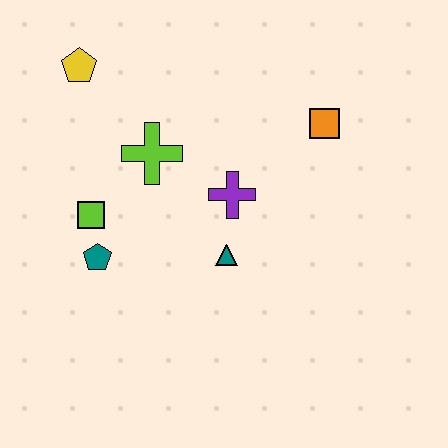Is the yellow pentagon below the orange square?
No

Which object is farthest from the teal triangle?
The yellow pentagon is farthest from the teal triangle.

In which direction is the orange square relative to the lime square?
The orange square is to the right of the lime square.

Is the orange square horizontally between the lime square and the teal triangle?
No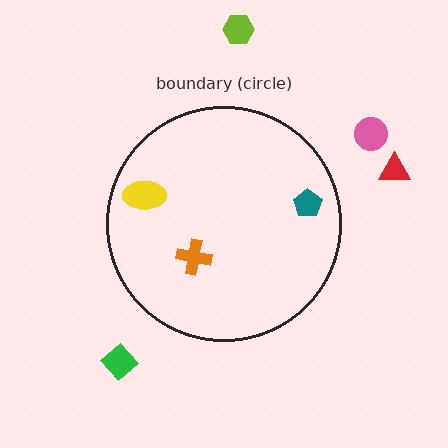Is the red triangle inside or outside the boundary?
Outside.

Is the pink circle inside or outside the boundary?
Outside.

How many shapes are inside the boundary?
3 inside, 4 outside.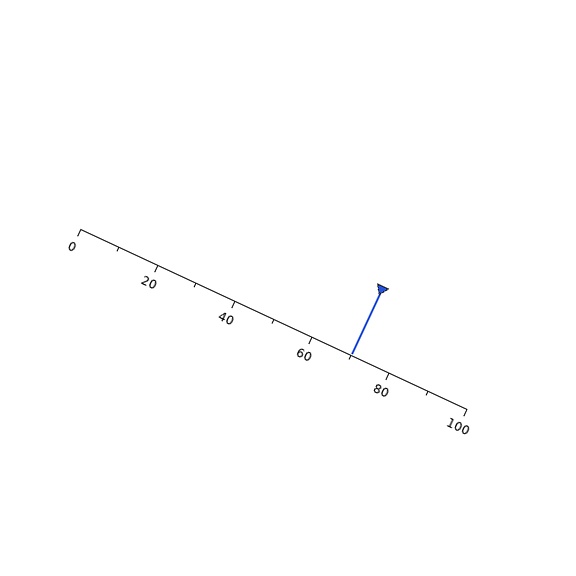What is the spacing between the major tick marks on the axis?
The major ticks are spaced 20 apart.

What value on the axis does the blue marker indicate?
The marker indicates approximately 70.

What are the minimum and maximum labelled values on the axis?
The axis runs from 0 to 100.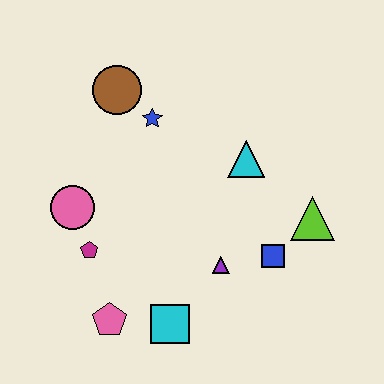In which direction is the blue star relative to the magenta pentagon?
The blue star is above the magenta pentagon.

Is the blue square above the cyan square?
Yes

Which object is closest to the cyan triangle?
The lime triangle is closest to the cyan triangle.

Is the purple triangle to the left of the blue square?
Yes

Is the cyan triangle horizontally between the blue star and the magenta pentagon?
No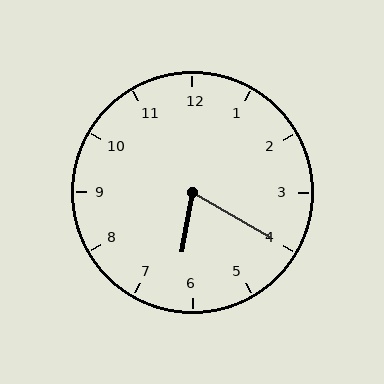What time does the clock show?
6:20.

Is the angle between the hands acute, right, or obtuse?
It is acute.